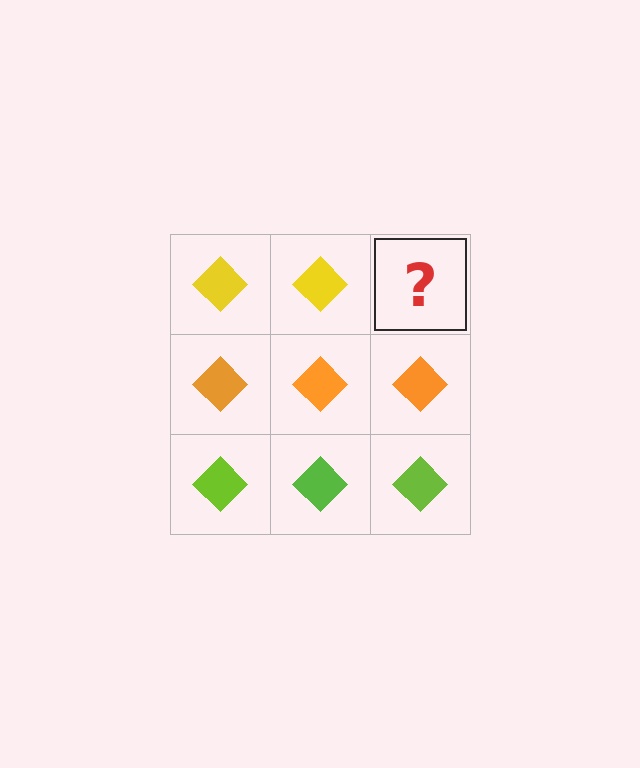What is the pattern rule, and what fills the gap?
The rule is that each row has a consistent color. The gap should be filled with a yellow diamond.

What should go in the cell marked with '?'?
The missing cell should contain a yellow diamond.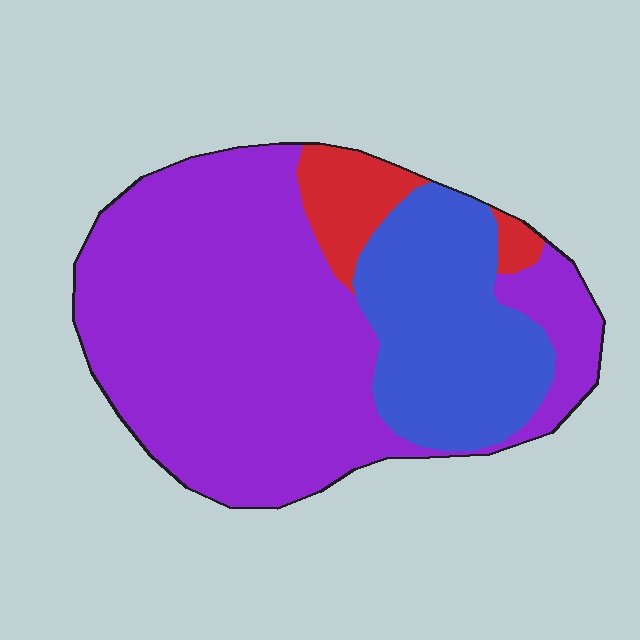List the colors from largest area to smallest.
From largest to smallest: purple, blue, red.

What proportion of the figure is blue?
Blue covers about 25% of the figure.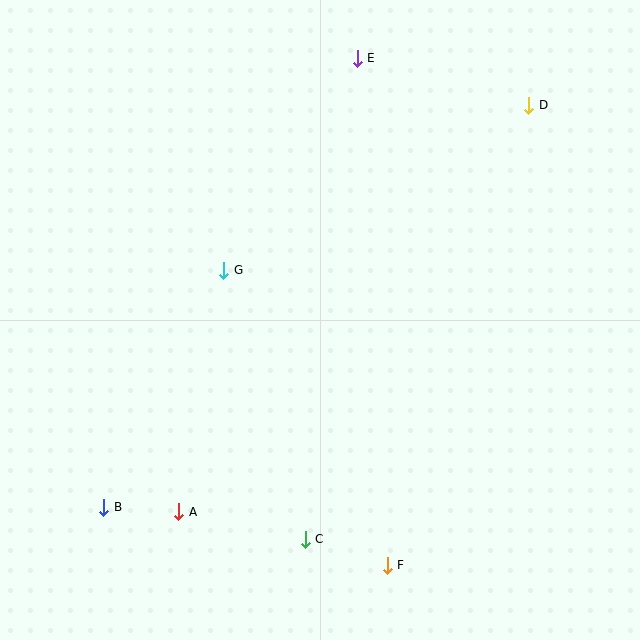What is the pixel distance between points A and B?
The distance between A and B is 75 pixels.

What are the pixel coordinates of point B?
Point B is at (104, 507).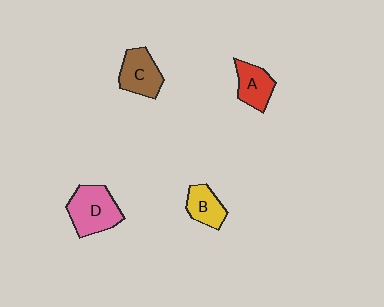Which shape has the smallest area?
Shape B (yellow).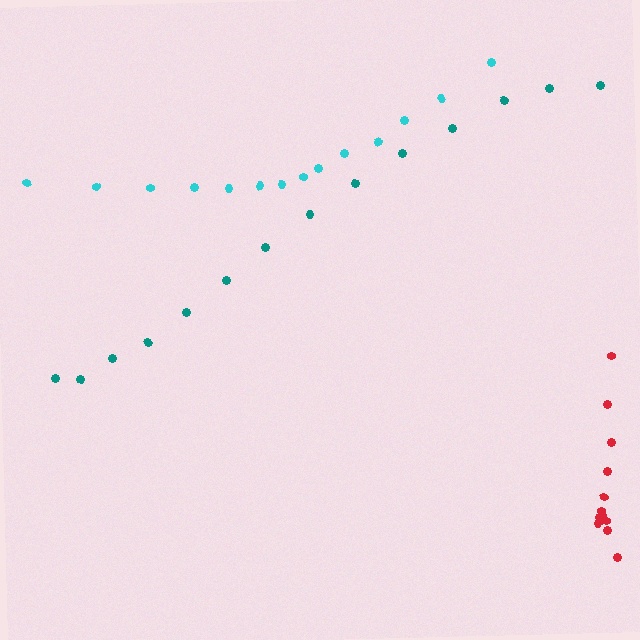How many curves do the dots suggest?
There are 3 distinct paths.